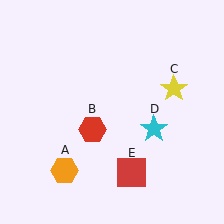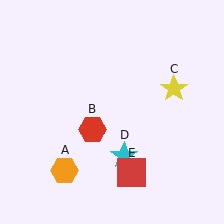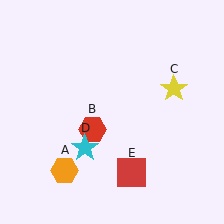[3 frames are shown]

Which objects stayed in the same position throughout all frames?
Orange hexagon (object A) and red hexagon (object B) and yellow star (object C) and red square (object E) remained stationary.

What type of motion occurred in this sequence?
The cyan star (object D) rotated clockwise around the center of the scene.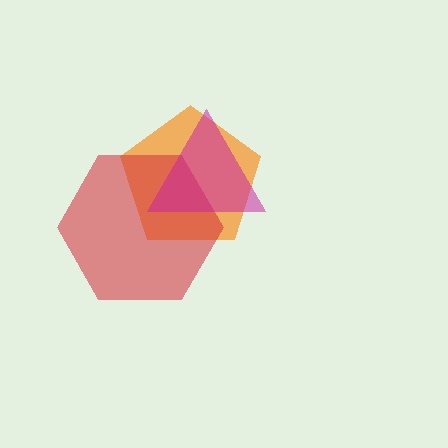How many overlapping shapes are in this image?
There are 3 overlapping shapes in the image.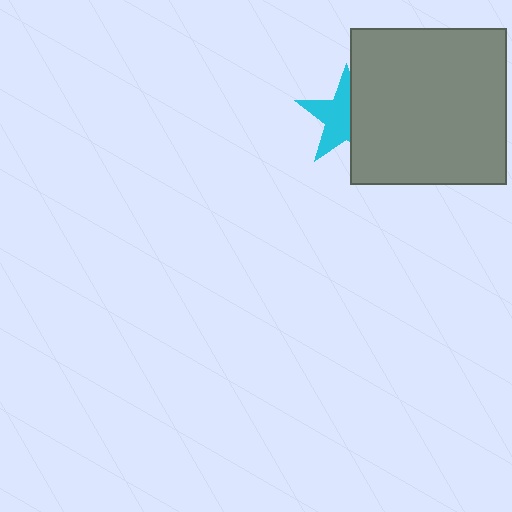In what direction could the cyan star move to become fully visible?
The cyan star could move left. That would shift it out from behind the gray square entirely.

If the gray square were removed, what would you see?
You would see the complete cyan star.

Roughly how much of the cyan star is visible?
About half of it is visible (roughly 56%).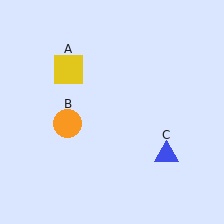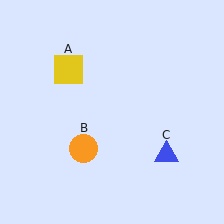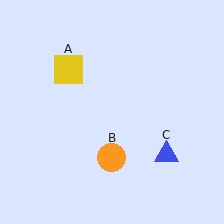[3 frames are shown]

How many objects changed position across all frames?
1 object changed position: orange circle (object B).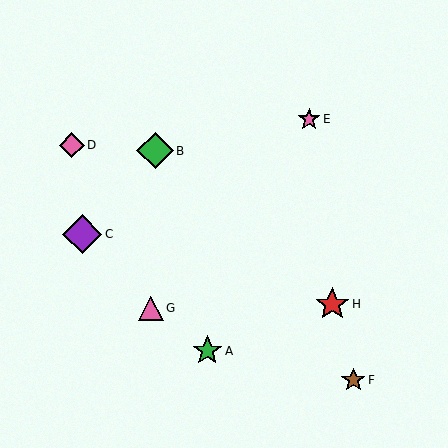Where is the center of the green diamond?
The center of the green diamond is at (155, 151).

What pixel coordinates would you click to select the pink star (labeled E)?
Click at (309, 119) to select the pink star E.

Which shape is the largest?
The purple diamond (labeled C) is the largest.